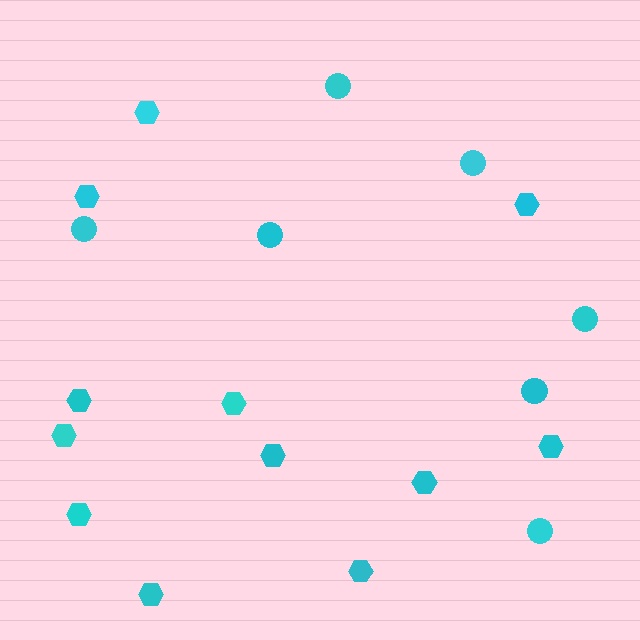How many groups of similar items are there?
There are 2 groups: one group of hexagons (12) and one group of circles (7).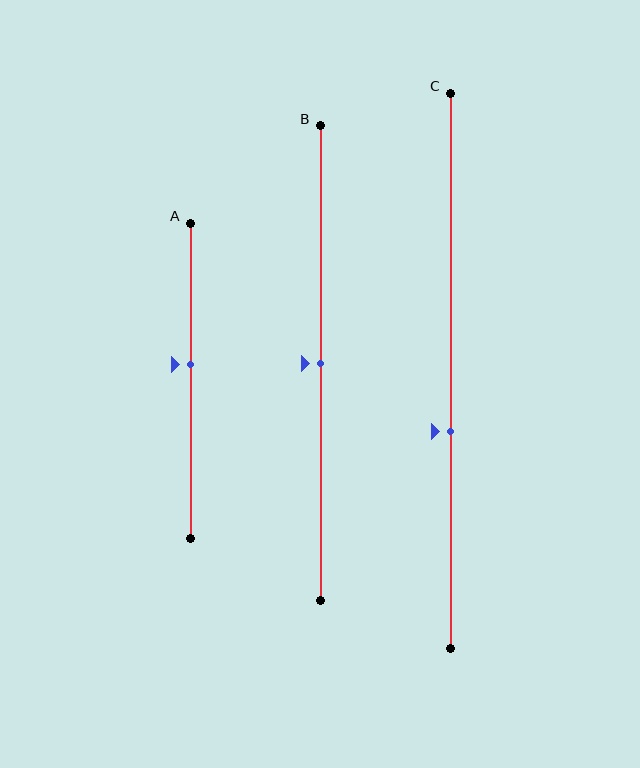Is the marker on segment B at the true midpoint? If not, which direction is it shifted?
Yes, the marker on segment B is at the true midpoint.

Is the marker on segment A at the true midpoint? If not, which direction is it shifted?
No, the marker on segment A is shifted upward by about 5% of the segment length.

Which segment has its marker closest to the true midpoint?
Segment B has its marker closest to the true midpoint.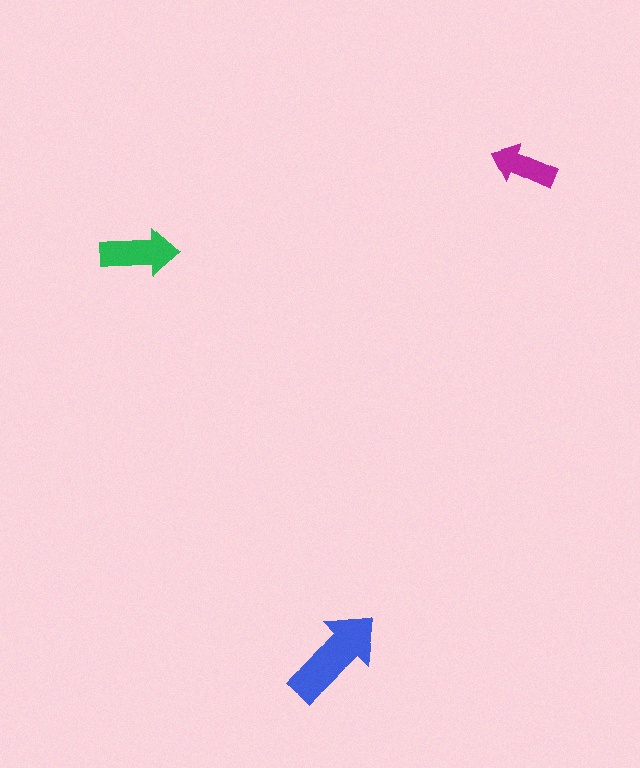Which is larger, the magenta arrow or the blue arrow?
The blue one.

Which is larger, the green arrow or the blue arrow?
The blue one.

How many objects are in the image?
There are 3 objects in the image.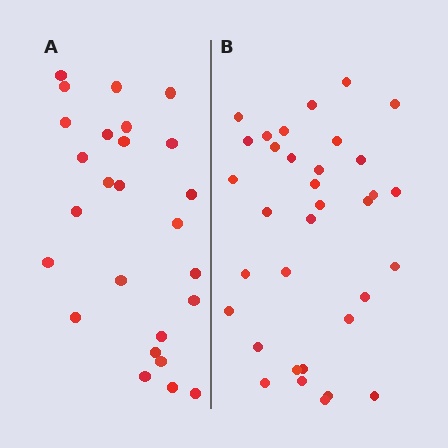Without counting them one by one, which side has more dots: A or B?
Region B (the right region) has more dots.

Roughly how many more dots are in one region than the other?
Region B has roughly 8 or so more dots than region A.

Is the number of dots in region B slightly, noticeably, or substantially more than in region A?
Region B has noticeably more, but not dramatically so. The ratio is roughly 1.3 to 1.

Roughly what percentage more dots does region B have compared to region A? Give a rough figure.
About 30% more.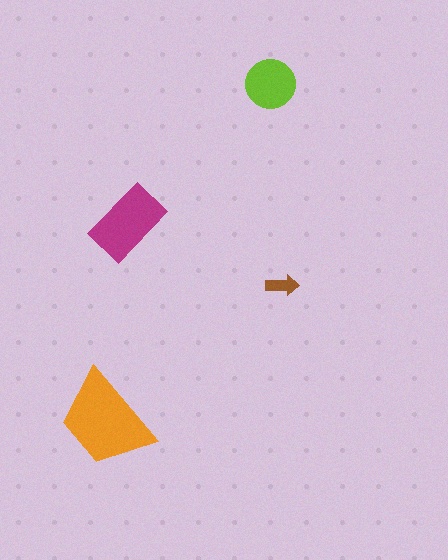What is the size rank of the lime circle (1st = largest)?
3rd.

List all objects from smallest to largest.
The brown arrow, the lime circle, the magenta rectangle, the orange trapezoid.